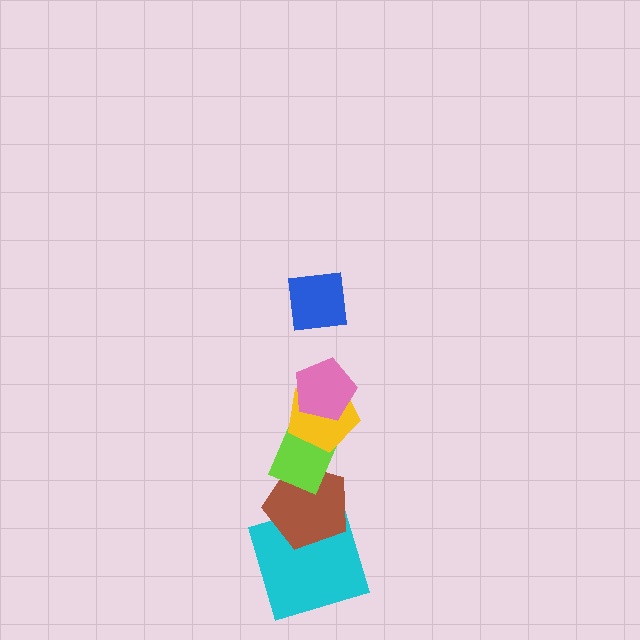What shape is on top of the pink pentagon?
The blue square is on top of the pink pentagon.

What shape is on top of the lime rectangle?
The yellow pentagon is on top of the lime rectangle.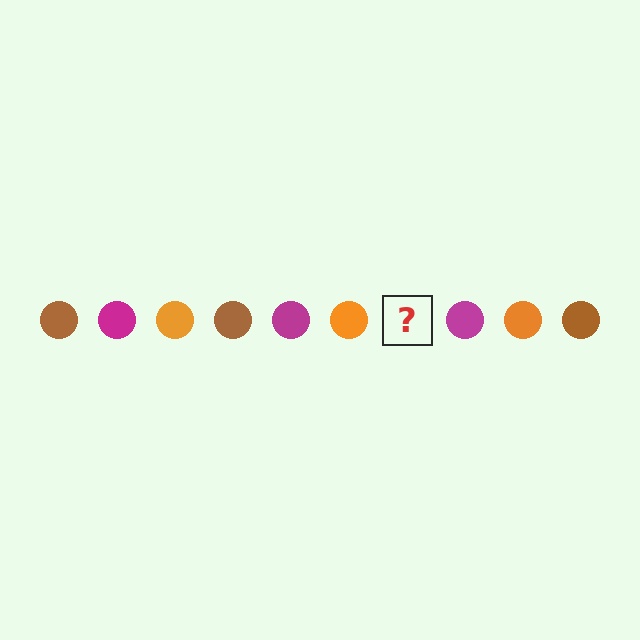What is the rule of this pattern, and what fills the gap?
The rule is that the pattern cycles through brown, magenta, orange circles. The gap should be filled with a brown circle.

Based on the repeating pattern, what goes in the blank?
The blank should be a brown circle.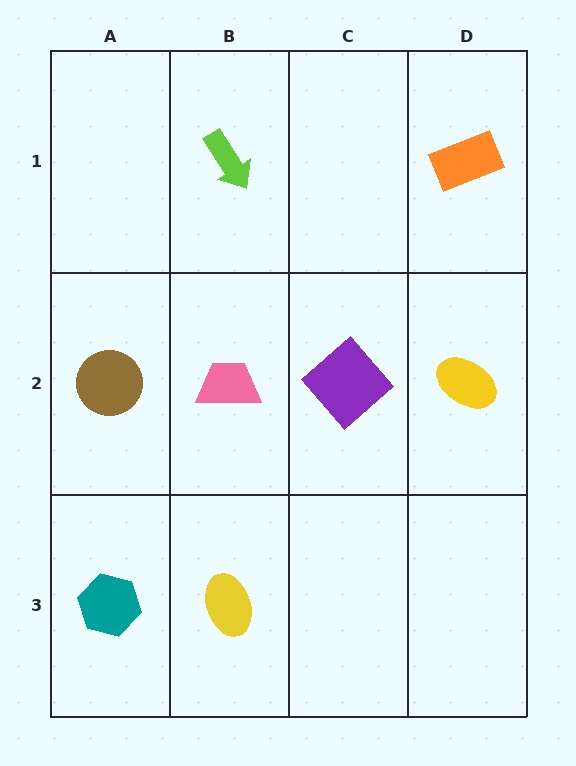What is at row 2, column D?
A yellow ellipse.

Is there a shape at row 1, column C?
No, that cell is empty.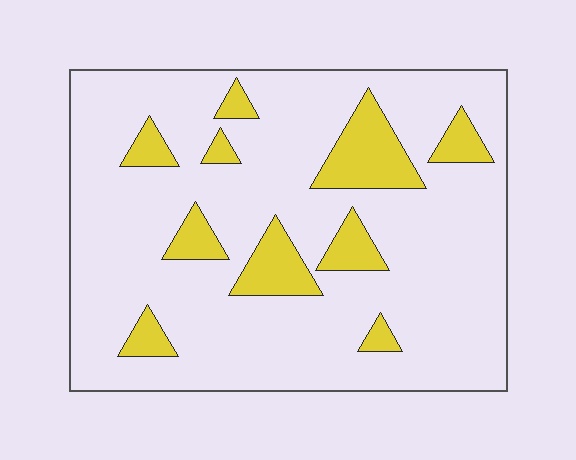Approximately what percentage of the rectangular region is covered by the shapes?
Approximately 15%.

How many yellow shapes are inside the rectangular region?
10.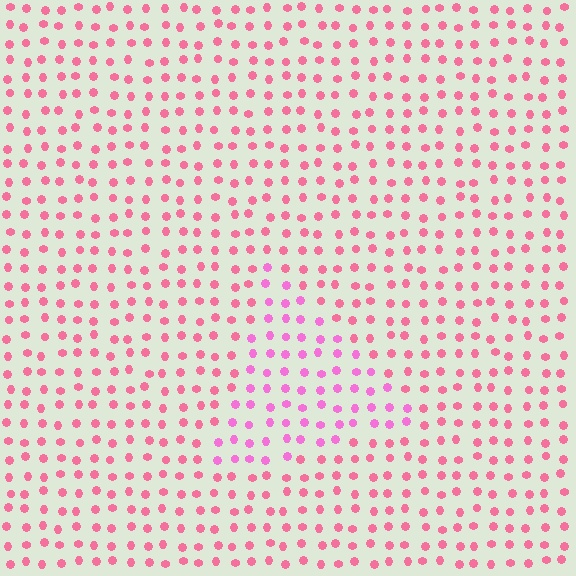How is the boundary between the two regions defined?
The boundary is defined purely by a slight shift in hue (about 28 degrees). Spacing, size, and orientation are identical on both sides.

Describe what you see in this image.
The image is filled with small pink elements in a uniform arrangement. A triangle-shaped region is visible where the elements are tinted to a slightly different hue, forming a subtle color boundary.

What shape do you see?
I see a triangle.